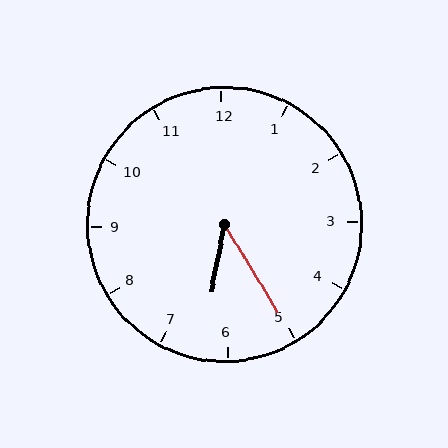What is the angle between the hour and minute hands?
Approximately 42 degrees.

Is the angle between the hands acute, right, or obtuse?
It is acute.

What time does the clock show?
6:25.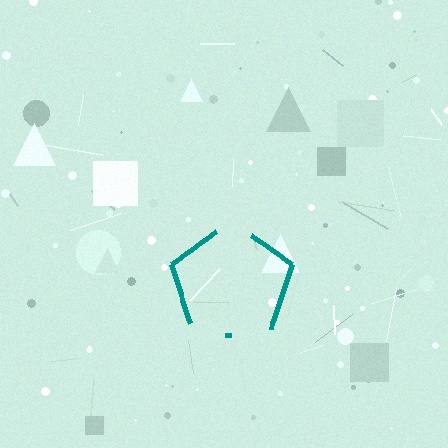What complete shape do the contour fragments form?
The contour fragments form a pentagon.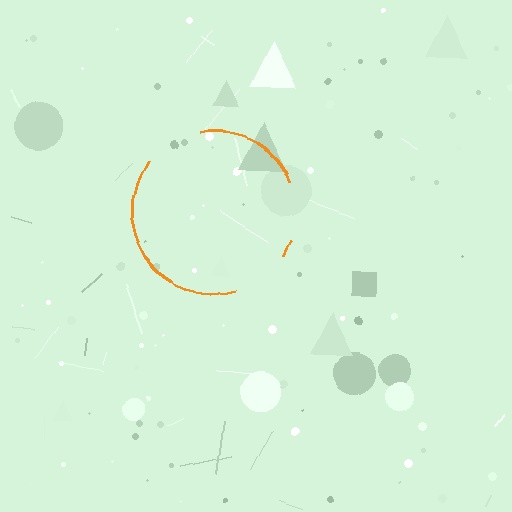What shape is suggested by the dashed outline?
The dashed outline suggests a circle.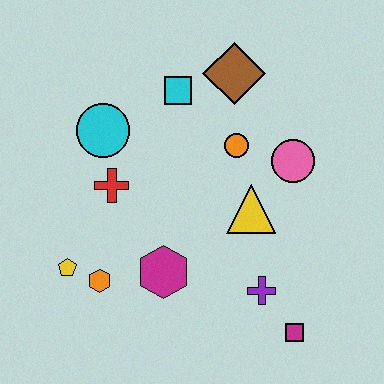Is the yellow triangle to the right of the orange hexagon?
Yes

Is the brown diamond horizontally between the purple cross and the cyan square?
Yes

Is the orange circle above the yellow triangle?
Yes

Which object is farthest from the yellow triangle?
The yellow pentagon is farthest from the yellow triangle.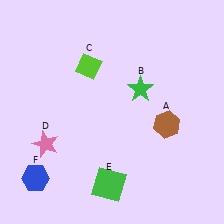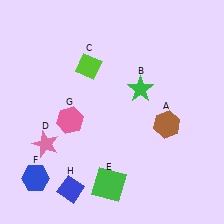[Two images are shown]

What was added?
A pink hexagon (G), a blue diamond (H) were added in Image 2.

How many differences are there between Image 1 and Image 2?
There are 2 differences between the two images.